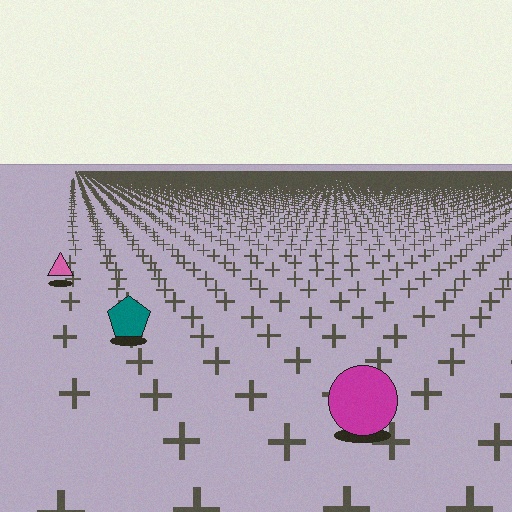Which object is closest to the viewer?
The magenta circle is closest. The texture marks near it are larger and more spread out.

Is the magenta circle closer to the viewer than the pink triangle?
Yes. The magenta circle is closer — you can tell from the texture gradient: the ground texture is coarser near it.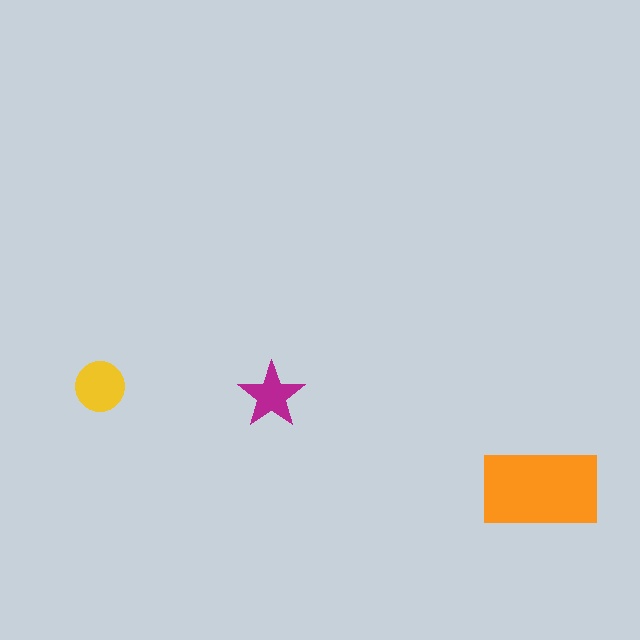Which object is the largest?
The orange rectangle.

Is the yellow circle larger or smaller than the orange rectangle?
Smaller.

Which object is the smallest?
The magenta star.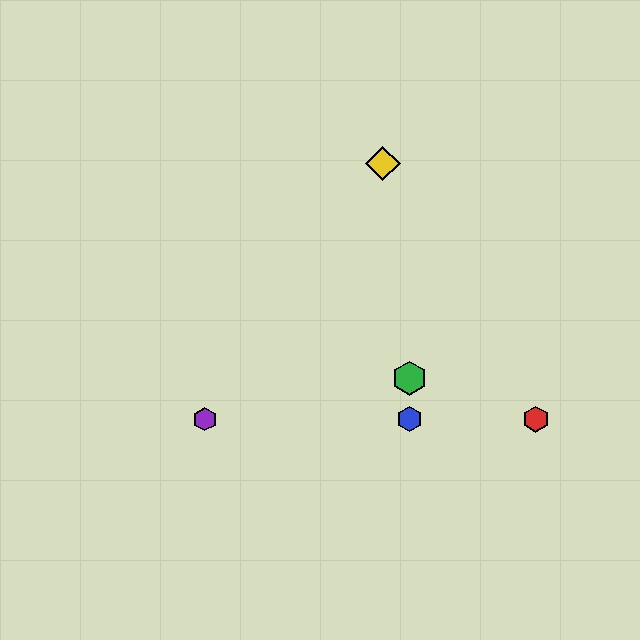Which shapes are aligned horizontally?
The red hexagon, the blue hexagon, the purple hexagon are aligned horizontally.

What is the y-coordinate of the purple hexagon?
The purple hexagon is at y≈419.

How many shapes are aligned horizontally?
3 shapes (the red hexagon, the blue hexagon, the purple hexagon) are aligned horizontally.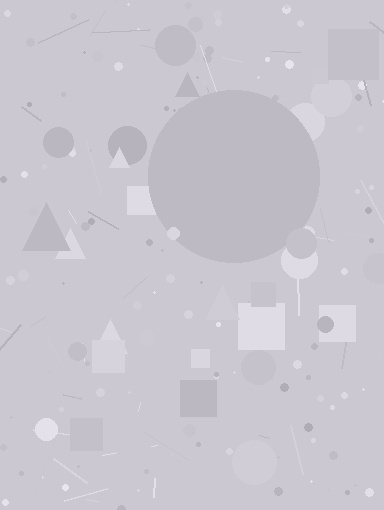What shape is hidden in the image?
A circle is hidden in the image.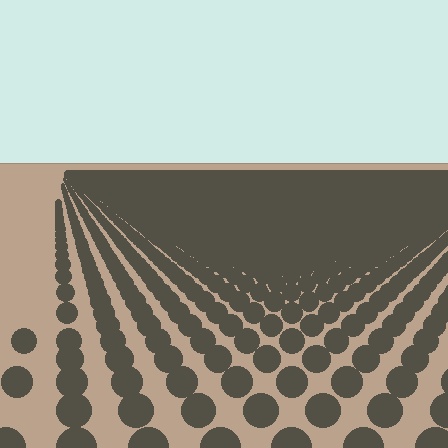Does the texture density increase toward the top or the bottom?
Density increases toward the top.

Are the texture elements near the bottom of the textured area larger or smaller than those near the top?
Larger. Near the bottom, elements are closer to the viewer and appear at a bigger on-screen size.